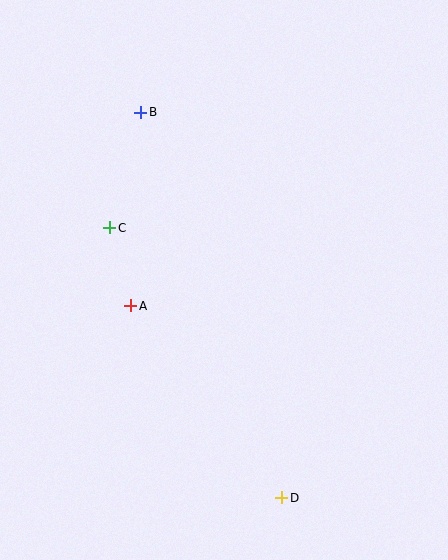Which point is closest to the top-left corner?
Point B is closest to the top-left corner.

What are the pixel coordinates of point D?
Point D is at (282, 498).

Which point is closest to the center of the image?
Point A at (131, 306) is closest to the center.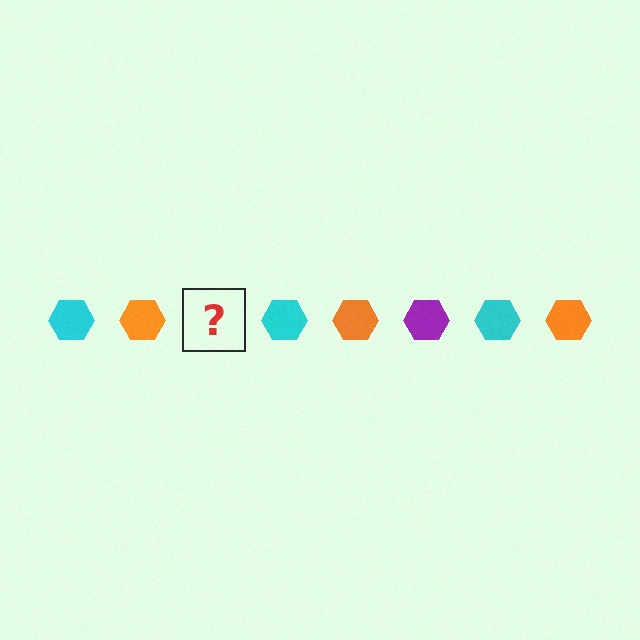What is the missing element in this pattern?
The missing element is a purple hexagon.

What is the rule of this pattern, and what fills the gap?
The rule is that the pattern cycles through cyan, orange, purple hexagons. The gap should be filled with a purple hexagon.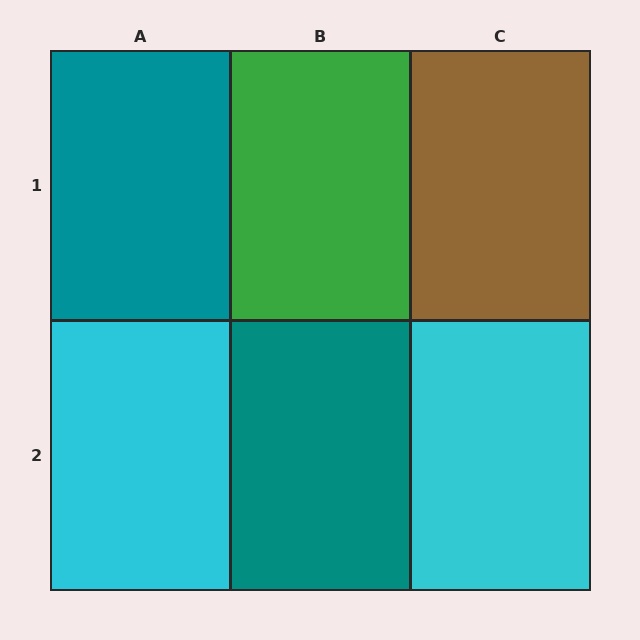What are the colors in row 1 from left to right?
Teal, green, brown.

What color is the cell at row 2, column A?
Cyan.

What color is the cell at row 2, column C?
Cyan.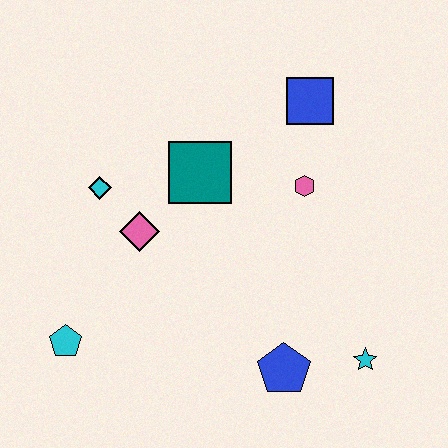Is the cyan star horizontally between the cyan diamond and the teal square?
No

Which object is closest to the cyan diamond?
The pink diamond is closest to the cyan diamond.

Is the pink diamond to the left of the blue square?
Yes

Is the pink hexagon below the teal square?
Yes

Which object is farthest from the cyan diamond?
The cyan star is farthest from the cyan diamond.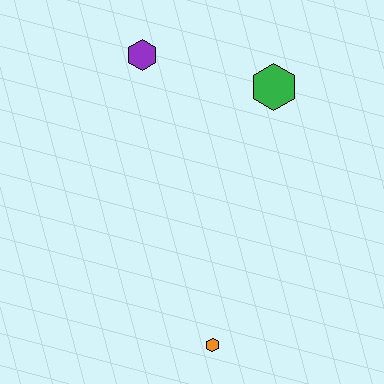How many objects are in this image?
There are 3 objects.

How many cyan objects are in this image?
There are no cyan objects.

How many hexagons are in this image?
There are 3 hexagons.